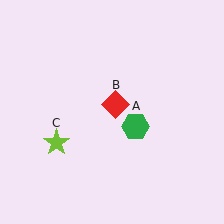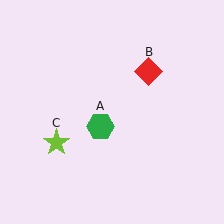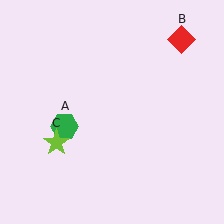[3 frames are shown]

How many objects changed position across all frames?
2 objects changed position: green hexagon (object A), red diamond (object B).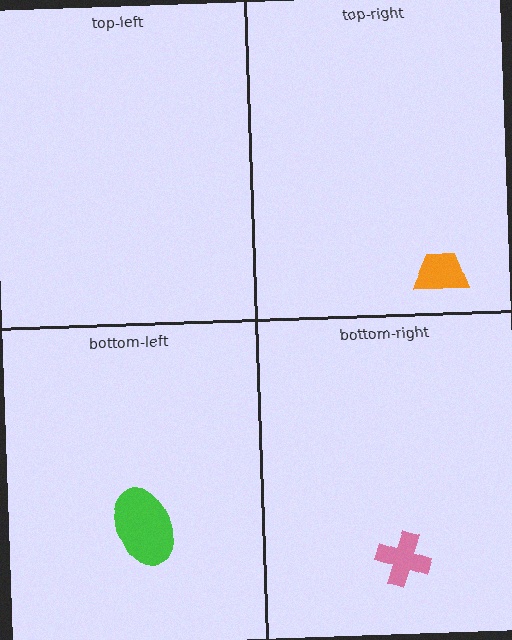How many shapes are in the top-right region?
1.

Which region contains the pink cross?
The bottom-right region.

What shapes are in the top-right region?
The orange trapezoid.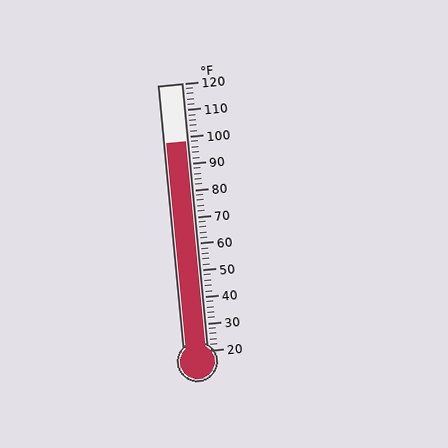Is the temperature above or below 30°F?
The temperature is above 30°F.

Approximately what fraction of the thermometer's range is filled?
The thermometer is filled to approximately 80% of its range.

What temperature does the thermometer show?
The thermometer shows approximately 98°F.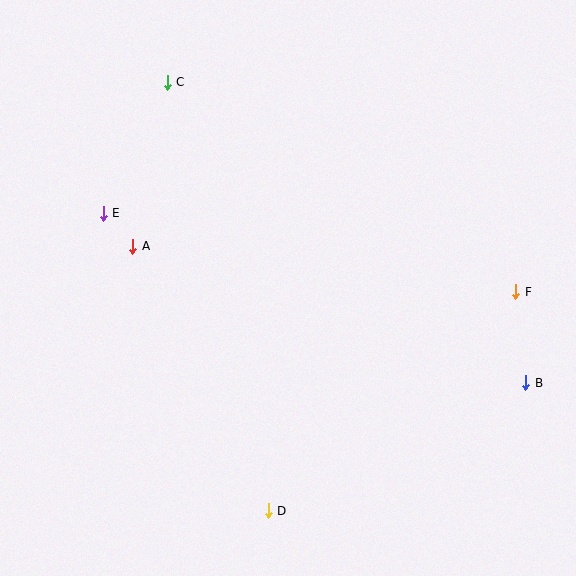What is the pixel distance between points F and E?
The distance between F and E is 420 pixels.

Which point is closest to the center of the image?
Point A at (133, 246) is closest to the center.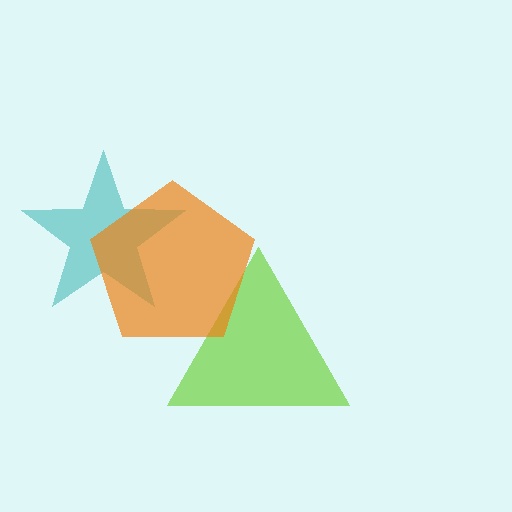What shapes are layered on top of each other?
The layered shapes are: a lime triangle, a teal star, an orange pentagon.